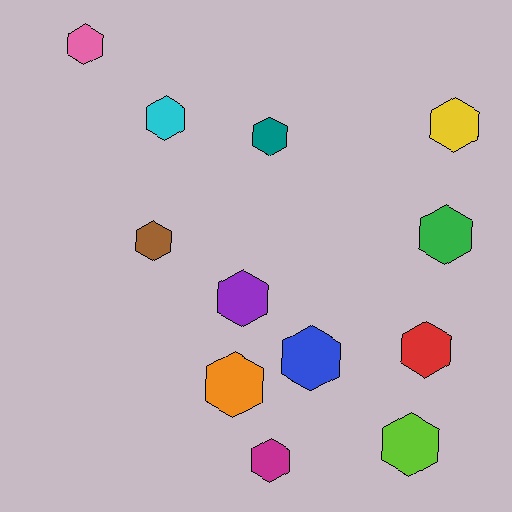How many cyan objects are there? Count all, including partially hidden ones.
There is 1 cyan object.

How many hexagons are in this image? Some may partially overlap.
There are 12 hexagons.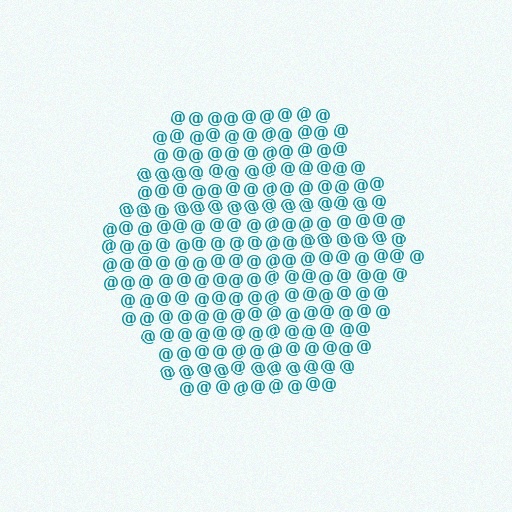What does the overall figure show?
The overall figure shows a hexagon.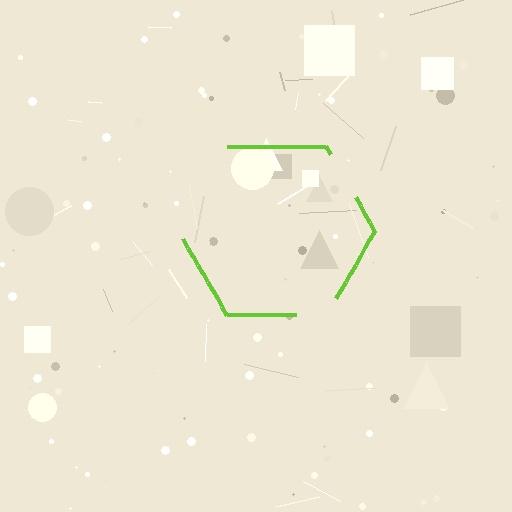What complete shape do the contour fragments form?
The contour fragments form a hexagon.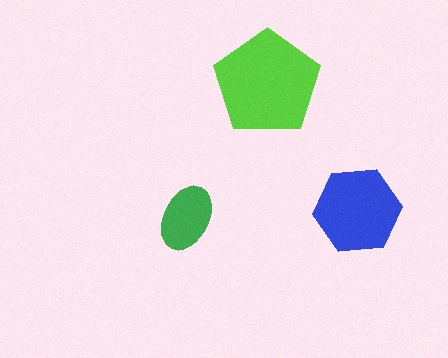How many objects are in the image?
There are 3 objects in the image.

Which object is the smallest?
The green ellipse.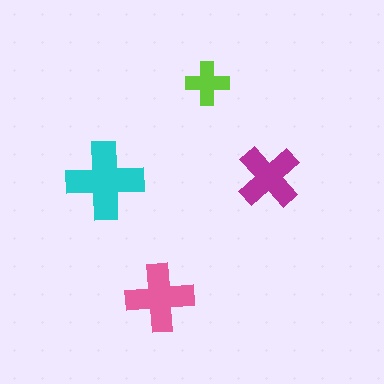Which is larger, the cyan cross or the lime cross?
The cyan one.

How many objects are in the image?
There are 4 objects in the image.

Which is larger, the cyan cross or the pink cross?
The cyan one.